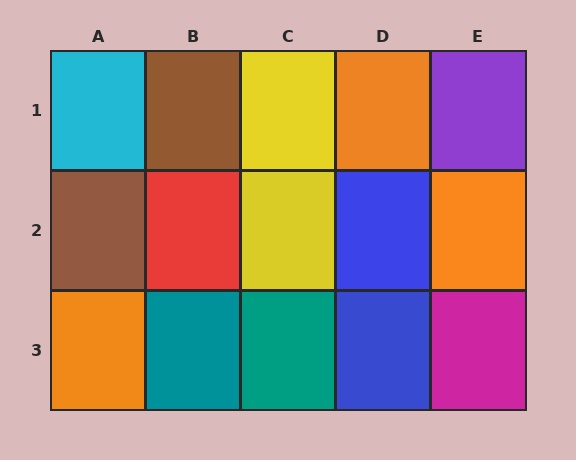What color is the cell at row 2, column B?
Red.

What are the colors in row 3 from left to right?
Orange, teal, teal, blue, magenta.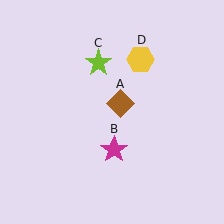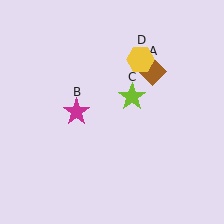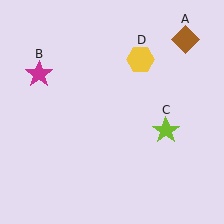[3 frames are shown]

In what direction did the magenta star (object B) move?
The magenta star (object B) moved up and to the left.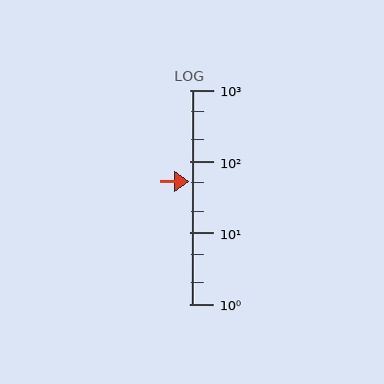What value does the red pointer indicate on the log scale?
The pointer indicates approximately 53.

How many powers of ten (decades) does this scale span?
The scale spans 3 decades, from 1 to 1000.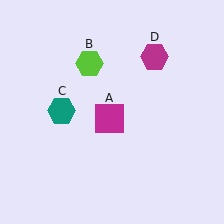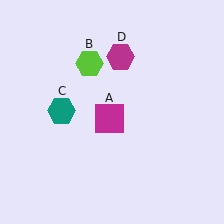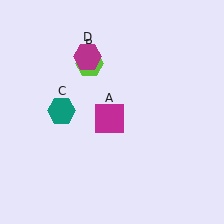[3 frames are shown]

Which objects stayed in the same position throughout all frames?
Magenta square (object A) and lime hexagon (object B) and teal hexagon (object C) remained stationary.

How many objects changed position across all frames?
1 object changed position: magenta hexagon (object D).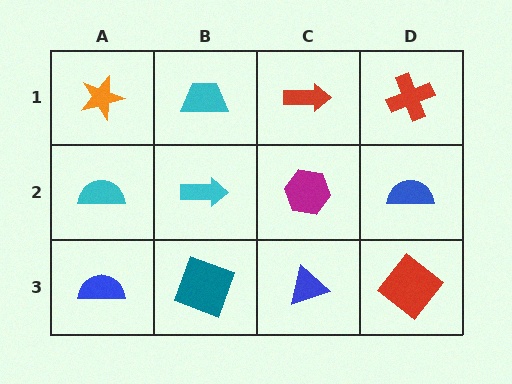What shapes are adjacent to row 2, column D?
A red cross (row 1, column D), a red diamond (row 3, column D), a magenta hexagon (row 2, column C).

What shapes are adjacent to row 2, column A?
An orange star (row 1, column A), a blue semicircle (row 3, column A), a cyan arrow (row 2, column B).